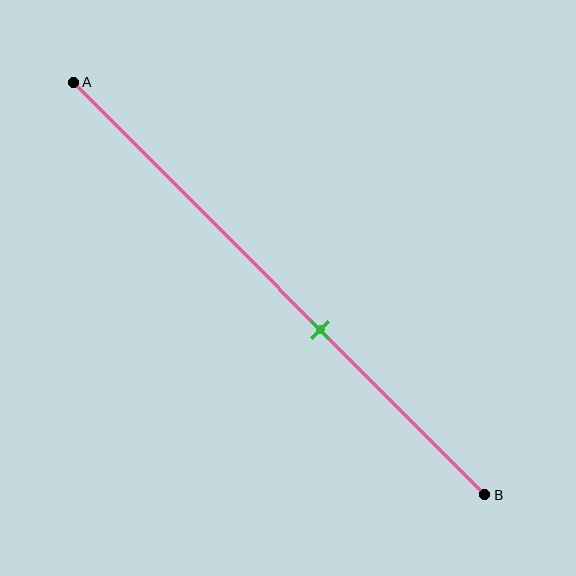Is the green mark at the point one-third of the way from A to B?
No, the mark is at about 60% from A, not at the 33% one-third point.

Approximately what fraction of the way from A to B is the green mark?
The green mark is approximately 60% of the way from A to B.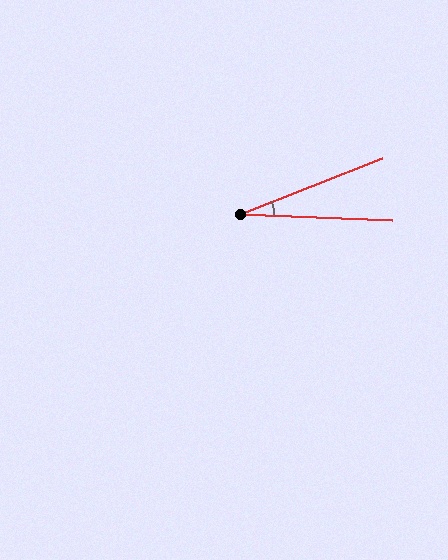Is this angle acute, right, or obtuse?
It is acute.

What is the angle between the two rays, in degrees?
Approximately 24 degrees.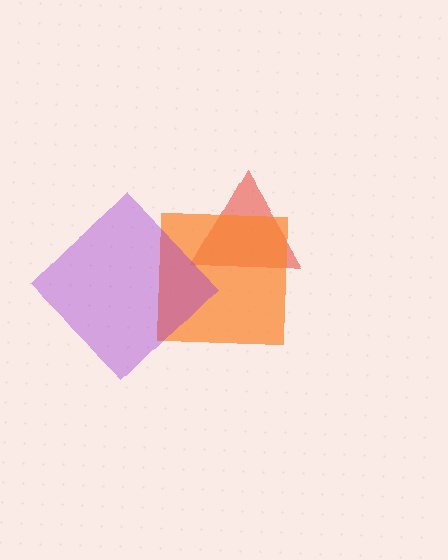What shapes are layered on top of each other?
The layered shapes are: a red triangle, an orange square, a purple diamond.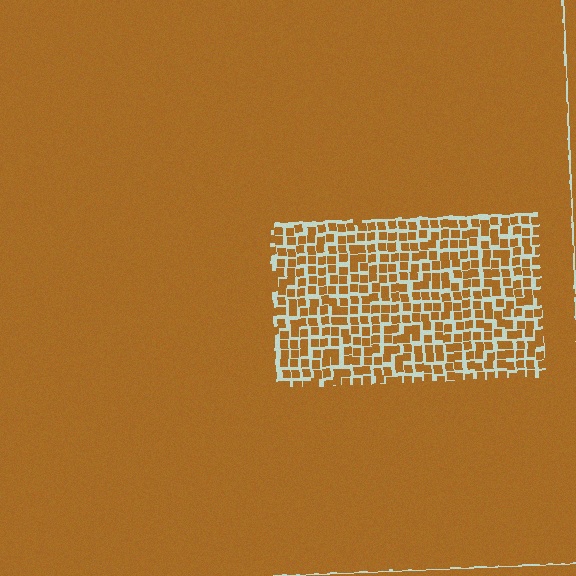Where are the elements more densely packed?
The elements are more densely packed outside the rectangle boundary.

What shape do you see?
I see a rectangle.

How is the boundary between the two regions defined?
The boundary is defined by a change in element density (approximately 2.8x ratio). All elements are the same color, size, and shape.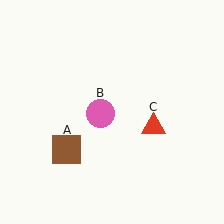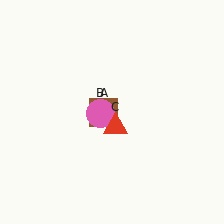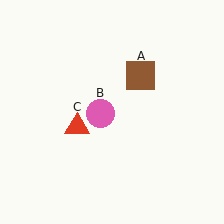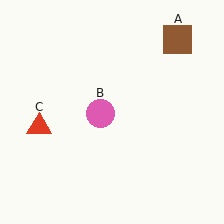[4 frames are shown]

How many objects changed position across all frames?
2 objects changed position: brown square (object A), red triangle (object C).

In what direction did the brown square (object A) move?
The brown square (object A) moved up and to the right.